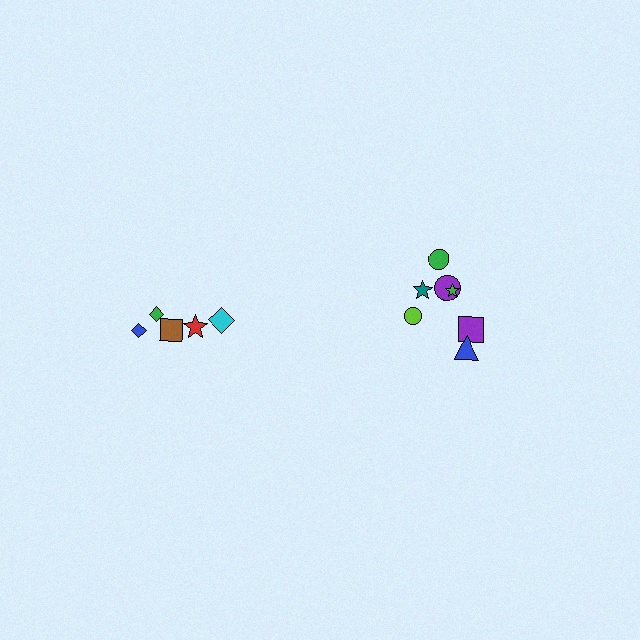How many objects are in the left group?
There are 5 objects.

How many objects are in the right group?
There are 7 objects.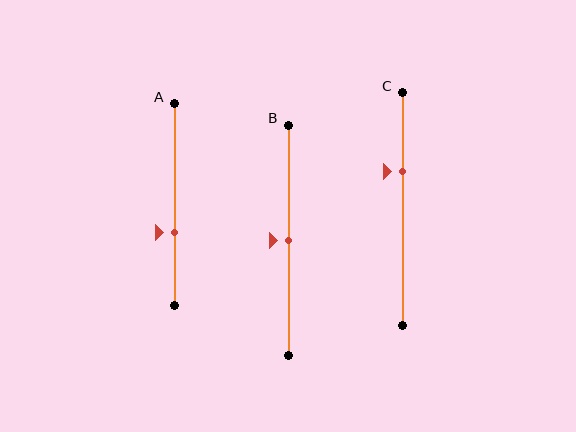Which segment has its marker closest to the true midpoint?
Segment B has its marker closest to the true midpoint.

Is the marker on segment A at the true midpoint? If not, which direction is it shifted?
No, the marker on segment A is shifted downward by about 14% of the segment length.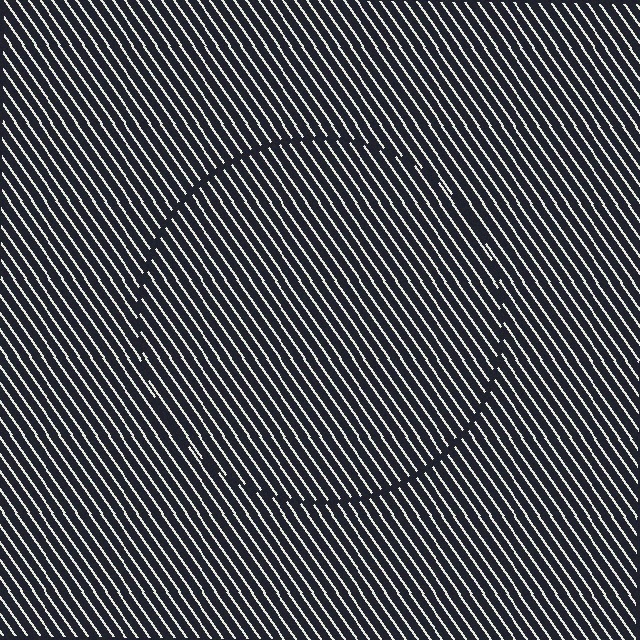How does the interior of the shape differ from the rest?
The interior of the shape contains the same grating, shifted by half a period — the contour is defined by the phase discontinuity where line-ends from the inner and outer gratings abut.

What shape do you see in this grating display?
An illusory circle. The interior of the shape contains the same grating, shifted by half a period — the contour is defined by the phase discontinuity where line-ends from the inner and outer gratings abut.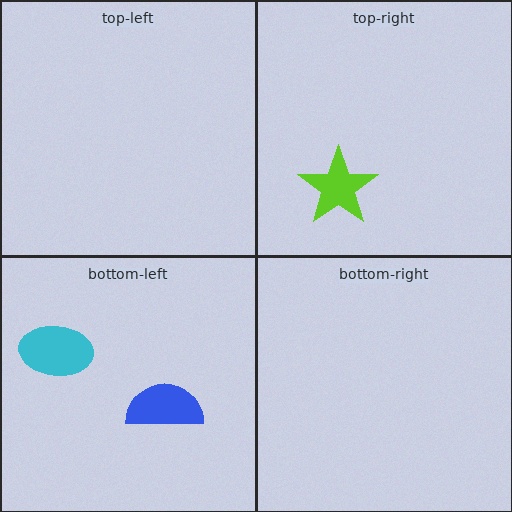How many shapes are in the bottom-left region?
2.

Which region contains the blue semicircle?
The bottom-left region.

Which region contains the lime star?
The top-right region.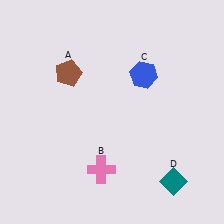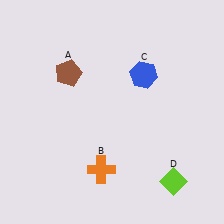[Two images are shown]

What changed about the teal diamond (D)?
In Image 1, D is teal. In Image 2, it changed to lime.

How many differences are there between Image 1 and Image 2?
There are 2 differences between the two images.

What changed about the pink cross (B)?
In Image 1, B is pink. In Image 2, it changed to orange.